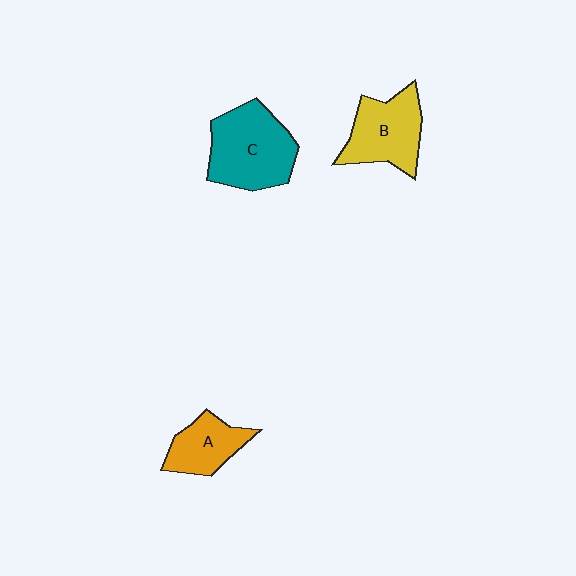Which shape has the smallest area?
Shape A (orange).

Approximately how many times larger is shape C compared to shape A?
Approximately 1.8 times.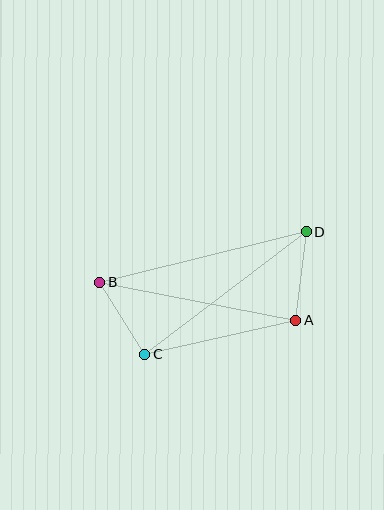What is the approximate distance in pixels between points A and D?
The distance between A and D is approximately 89 pixels.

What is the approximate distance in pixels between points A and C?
The distance between A and C is approximately 155 pixels.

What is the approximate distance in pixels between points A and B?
The distance between A and B is approximately 200 pixels.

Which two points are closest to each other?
Points B and C are closest to each other.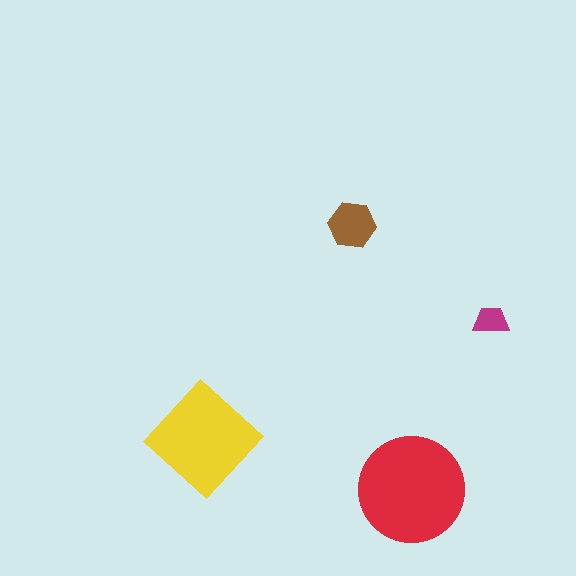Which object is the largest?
The red circle.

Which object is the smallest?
The magenta trapezoid.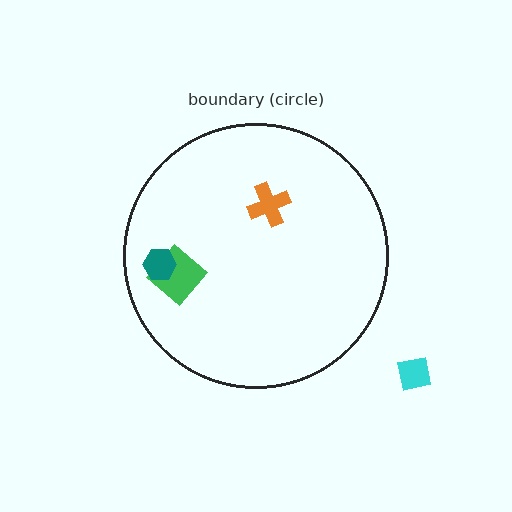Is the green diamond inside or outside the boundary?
Inside.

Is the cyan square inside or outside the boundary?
Outside.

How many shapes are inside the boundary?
3 inside, 1 outside.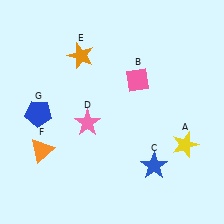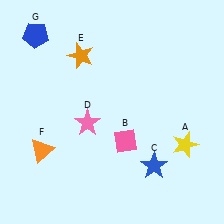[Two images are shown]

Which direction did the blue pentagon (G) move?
The blue pentagon (G) moved up.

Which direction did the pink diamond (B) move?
The pink diamond (B) moved down.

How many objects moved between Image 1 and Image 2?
2 objects moved between the two images.